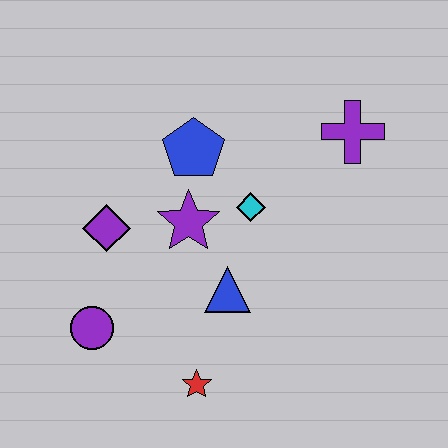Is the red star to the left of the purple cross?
Yes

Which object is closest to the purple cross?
The cyan diamond is closest to the purple cross.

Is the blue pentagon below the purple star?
No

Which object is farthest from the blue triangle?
The purple cross is farthest from the blue triangle.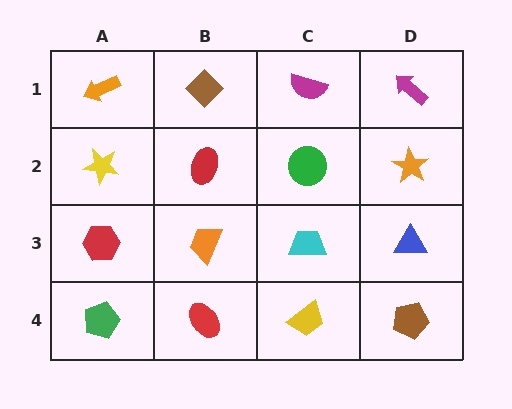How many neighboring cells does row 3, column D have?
3.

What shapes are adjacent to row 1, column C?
A green circle (row 2, column C), a brown diamond (row 1, column B), a magenta arrow (row 1, column D).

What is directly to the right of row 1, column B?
A magenta semicircle.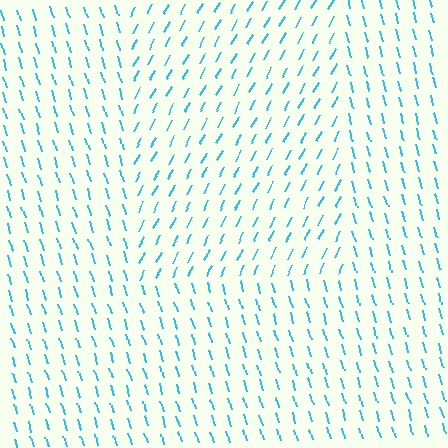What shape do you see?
I see a rectangle.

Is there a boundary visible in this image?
Yes, there is a texture boundary formed by a change in line orientation.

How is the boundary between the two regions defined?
The boundary is defined purely by a change in line orientation (approximately 45 degrees difference). All lines are the same color and thickness.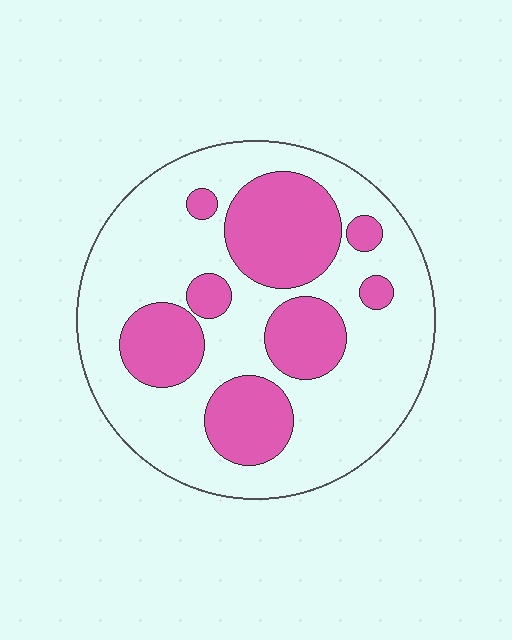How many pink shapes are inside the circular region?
8.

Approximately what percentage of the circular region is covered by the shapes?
Approximately 35%.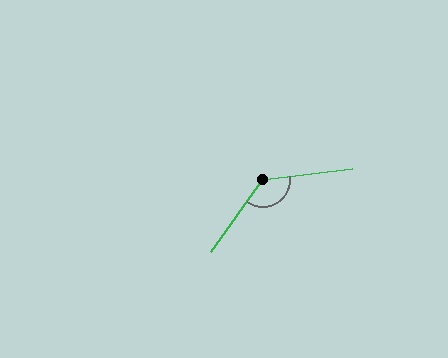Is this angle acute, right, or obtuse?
It is obtuse.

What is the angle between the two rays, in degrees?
Approximately 133 degrees.